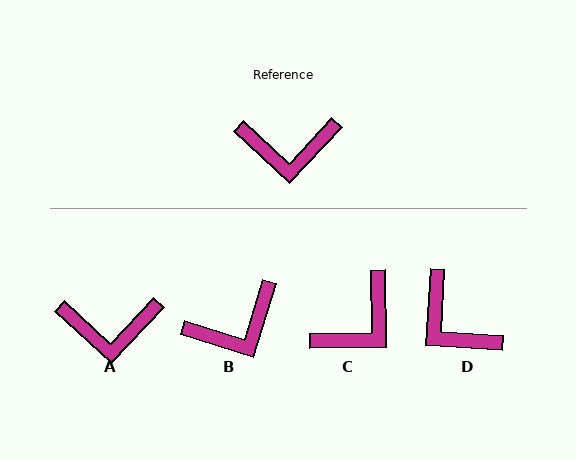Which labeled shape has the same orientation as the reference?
A.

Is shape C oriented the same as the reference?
No, it is off by about 44 degrees.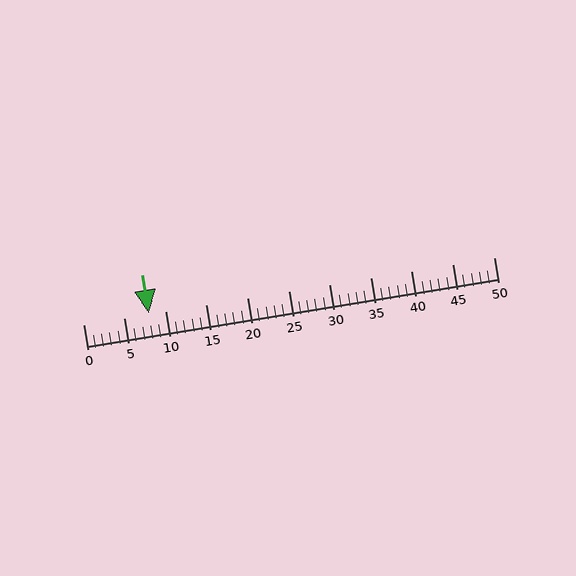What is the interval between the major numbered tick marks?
The major tick marks are spaced 5 units apart.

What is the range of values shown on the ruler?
The ruler shows values from 0 to 50.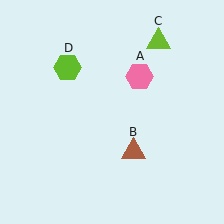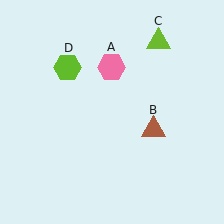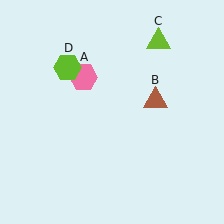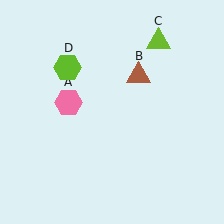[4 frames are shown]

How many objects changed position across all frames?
2 objects changed position: pink hexagon (object A), brown triangle (object B).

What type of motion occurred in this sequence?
The pink hexagon (object A), brown triangle (object B) rotated counterclockwise around the center of the scene.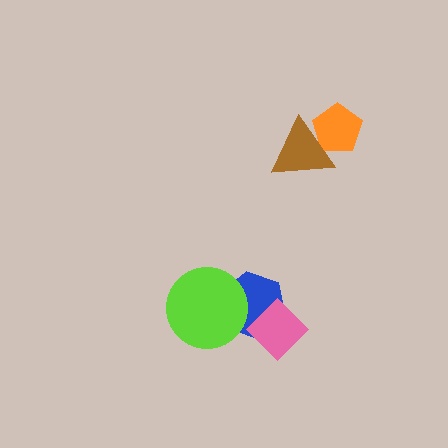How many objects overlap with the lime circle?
1 object overlaps with the lime circle.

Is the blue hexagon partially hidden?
Yes, it is partially covered by another shape.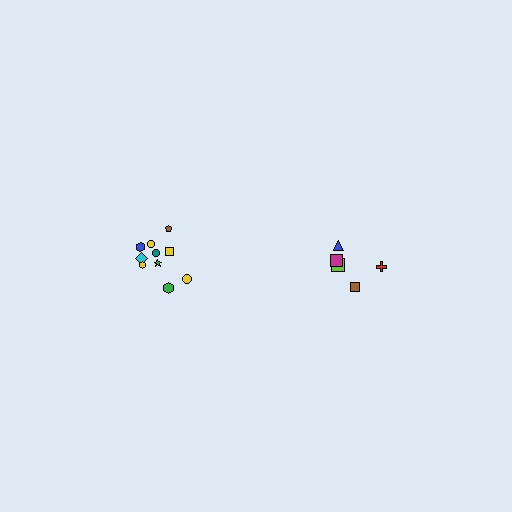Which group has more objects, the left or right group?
The left group.